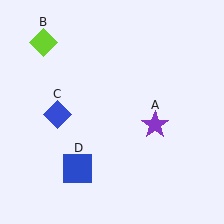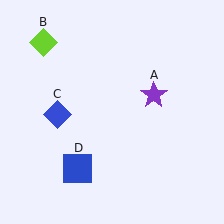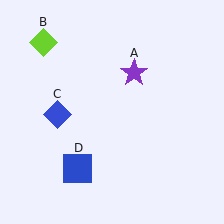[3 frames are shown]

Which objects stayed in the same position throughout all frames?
Lime diamond (object B) and blue diamond (object C) and blue square (object D) remained stationary.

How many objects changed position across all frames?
1 object changed position: purple star (object A).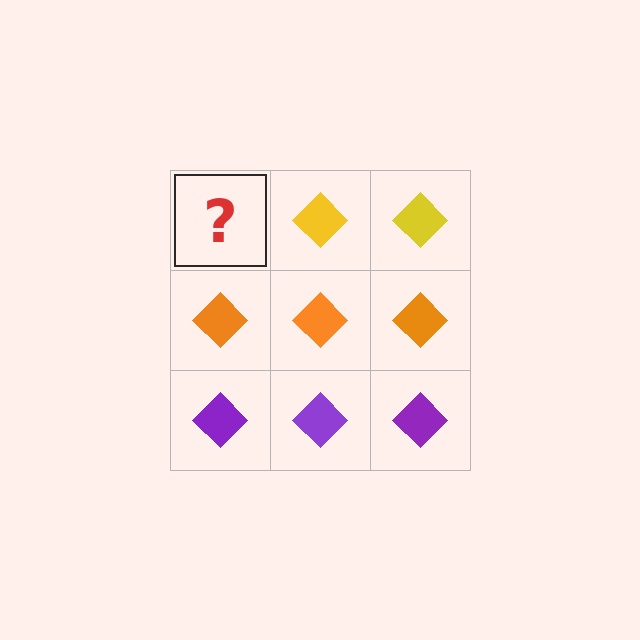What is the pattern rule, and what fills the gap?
The rule is that each row has a consistent color. The gap should be filled with a yellow diamond.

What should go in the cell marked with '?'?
The missing cell should contain a yellow diamond.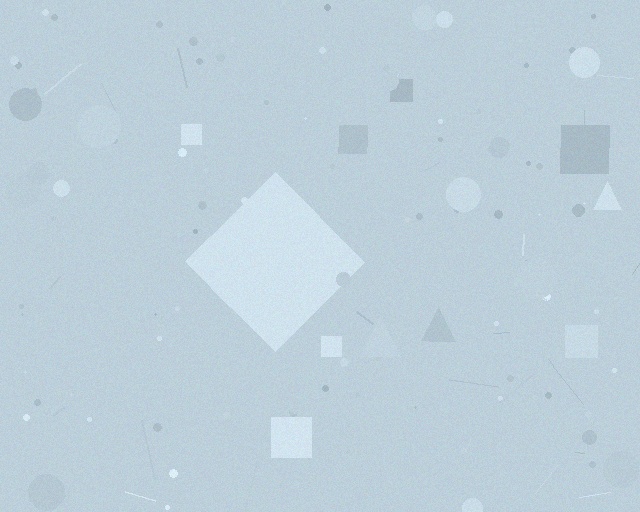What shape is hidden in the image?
A diamond is hidden in the image.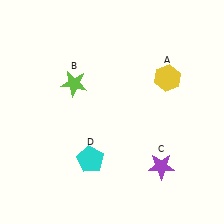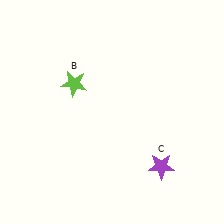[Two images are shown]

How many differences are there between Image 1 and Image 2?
There are 2 differences between the two images.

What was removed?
The yellow hexagon (A), the cyan pentagon (D) were removed in Image 2.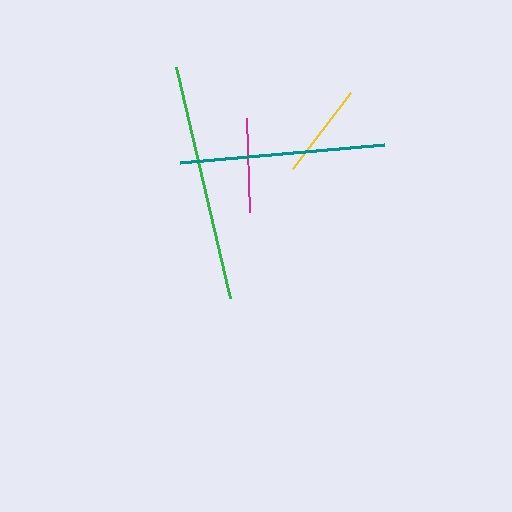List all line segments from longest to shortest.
From longest to shortest: green, teal, yellow, magenta.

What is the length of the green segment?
The green segment is approximately 237 pixels long.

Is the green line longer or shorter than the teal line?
The green line is longer than the teal line.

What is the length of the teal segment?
The teal segment is approximately 205 pixels long.